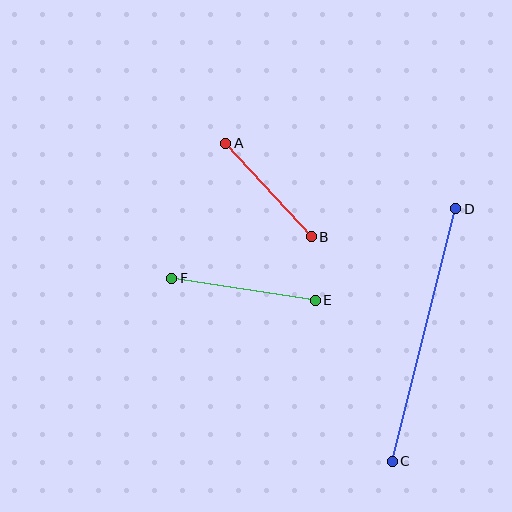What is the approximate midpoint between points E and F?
The midpoint is at approximately (243, 289) pixels.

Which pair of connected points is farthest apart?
Points C and D are farthest apart.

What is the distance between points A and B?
The distance is approximately 127 pixels.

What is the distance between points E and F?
The distance is approximately 145 pixels.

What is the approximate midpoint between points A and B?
The midpoint is at approximately (268, 190) pixels.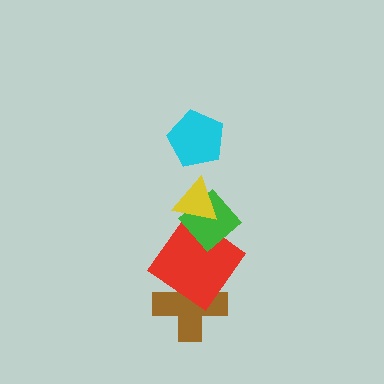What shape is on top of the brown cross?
The red diamond is on top of the brown cross.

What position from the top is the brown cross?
The brown cross is 5th from the top.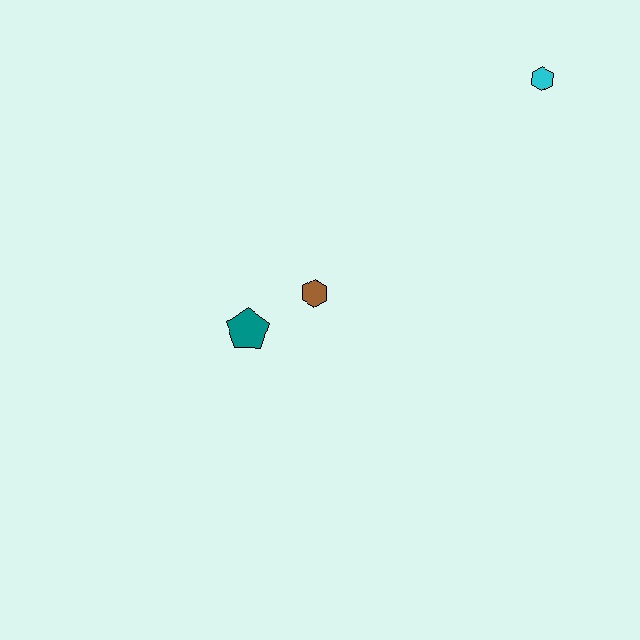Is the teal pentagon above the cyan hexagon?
No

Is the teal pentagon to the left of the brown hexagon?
Yes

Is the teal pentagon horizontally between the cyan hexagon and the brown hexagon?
No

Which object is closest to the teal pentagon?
The brown hexagon is closest to the teal pentagon.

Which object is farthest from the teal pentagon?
The cyan hexagon is farthest from the teal pentagon.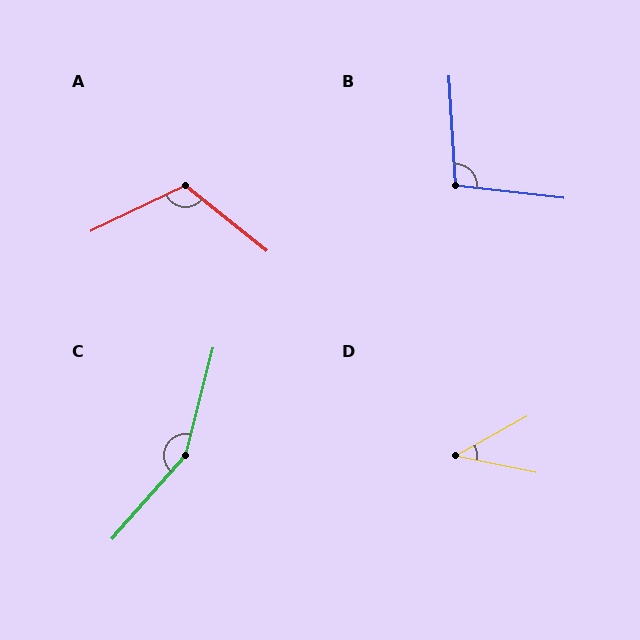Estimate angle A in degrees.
Approximately 115 degrees.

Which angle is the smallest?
D, at approximately 41 degrees.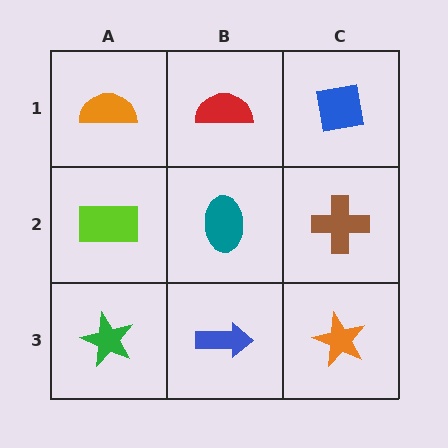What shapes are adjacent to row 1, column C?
A brown cross (row 2, column C), a red semicircle (row 1, column B).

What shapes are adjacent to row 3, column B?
A teal ellipse (row 2, column B), a green star (row 3, column A), an orange star (row 3, column C).